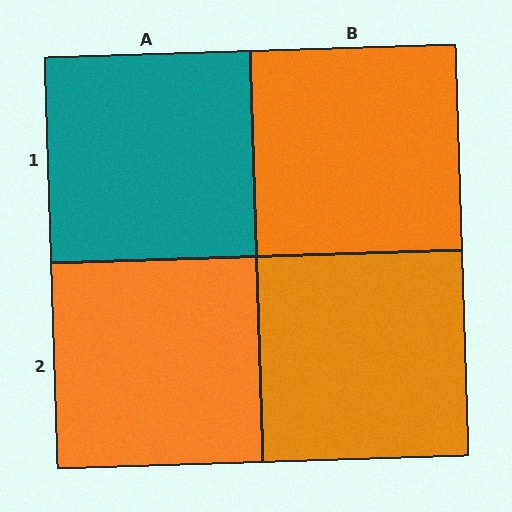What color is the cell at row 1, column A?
Teal.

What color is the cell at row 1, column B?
Orange.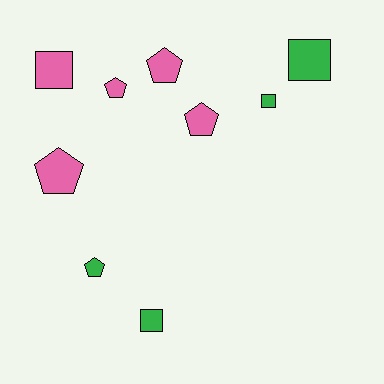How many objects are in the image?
There are 9 objects.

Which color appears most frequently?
Pink, with 5 objects.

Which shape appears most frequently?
Pentagon, with 5 objects.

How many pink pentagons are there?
There are 4 pink pentagons.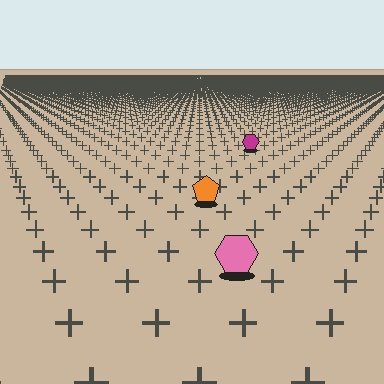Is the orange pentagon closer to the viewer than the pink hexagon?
No. The pink hexagon is closer — you can tell from the texture gradient: the ground texture is coarser near it.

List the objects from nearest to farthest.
From nearest to farthest: the pink hexagon, the orange pentagon, the magenta hexagon.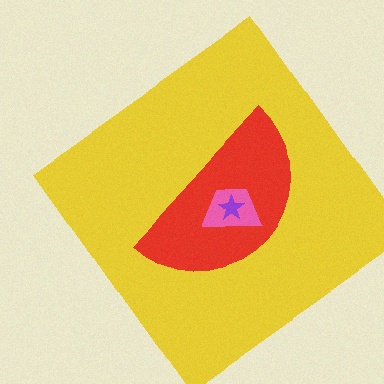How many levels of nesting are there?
4.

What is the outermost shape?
The yellow diamond.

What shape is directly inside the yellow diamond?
The red semicircle.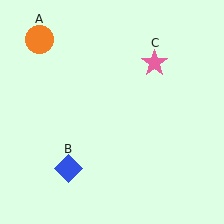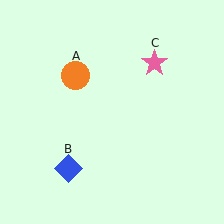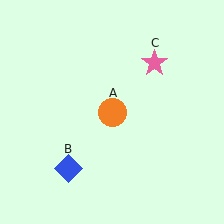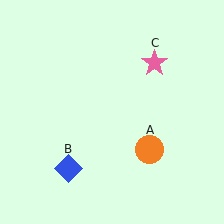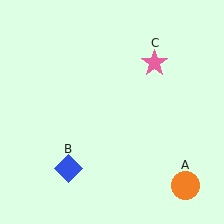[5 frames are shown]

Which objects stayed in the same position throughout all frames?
Blue diamond (object B) and pink star (object C) remained stationary.